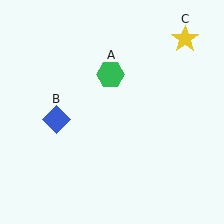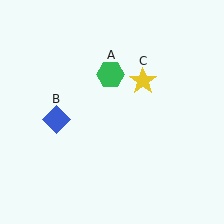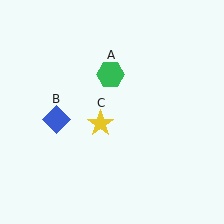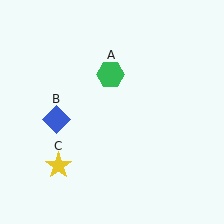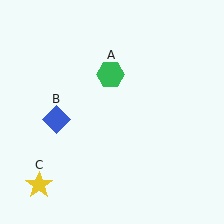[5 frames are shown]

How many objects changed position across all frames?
1 object changed position: yellow star (object C).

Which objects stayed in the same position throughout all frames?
Green hexagon (object A) and blue diamond (object B) remained stationary.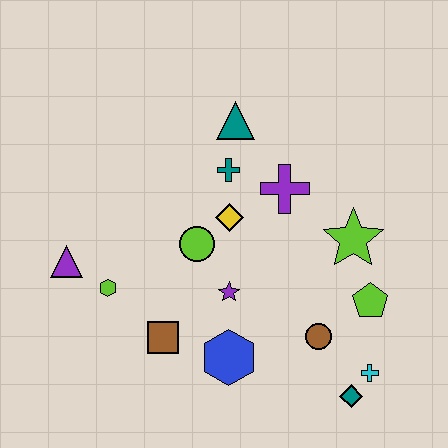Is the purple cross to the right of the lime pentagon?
No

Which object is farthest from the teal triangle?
The teal diamond is farthest from the teal triangle.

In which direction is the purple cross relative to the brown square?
The purple cross is above the brown square.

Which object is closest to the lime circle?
The yellow diamond is closest to the lime circle.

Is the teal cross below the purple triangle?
No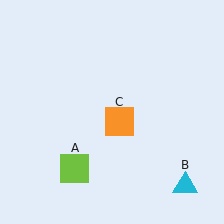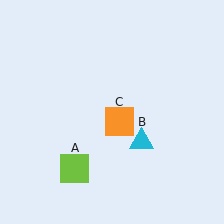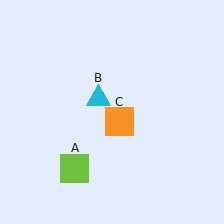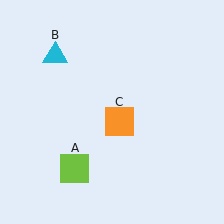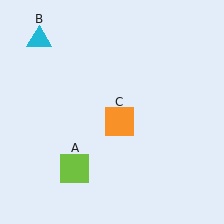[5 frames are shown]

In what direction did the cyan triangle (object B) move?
The cyan triangle (object B) moved up and to the left.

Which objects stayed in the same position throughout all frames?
Lime square (object A) and orange square (object C) remained stationary.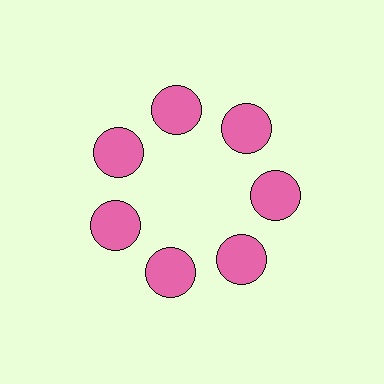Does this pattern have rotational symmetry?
Yes, this pattern has 7-fold rotational symmetry. It looks the same after rotating 51 degrees around the center.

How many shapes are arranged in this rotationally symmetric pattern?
There are 7 shapes, arranged in 7 groups of 1.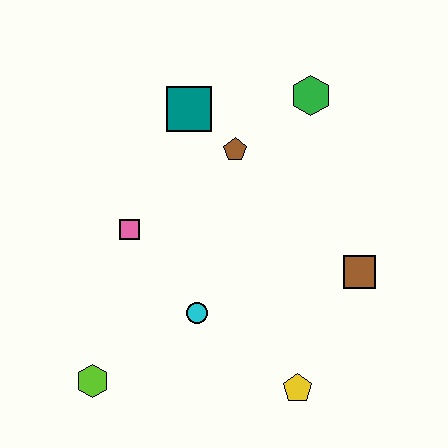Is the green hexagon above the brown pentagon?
Yes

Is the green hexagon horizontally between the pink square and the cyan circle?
No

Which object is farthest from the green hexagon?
The lime hexagon is farthest from the green hexagon.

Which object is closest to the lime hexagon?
The cyan circle is closest to the lime hexagon.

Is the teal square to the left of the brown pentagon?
Yes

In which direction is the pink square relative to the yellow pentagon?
The pink square is to the left of the yellow pentagon.